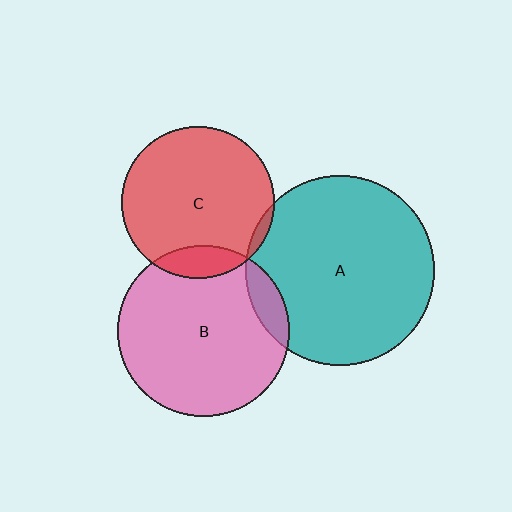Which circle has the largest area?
Circle A (teal).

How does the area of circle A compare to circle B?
Approximately 1.2 times.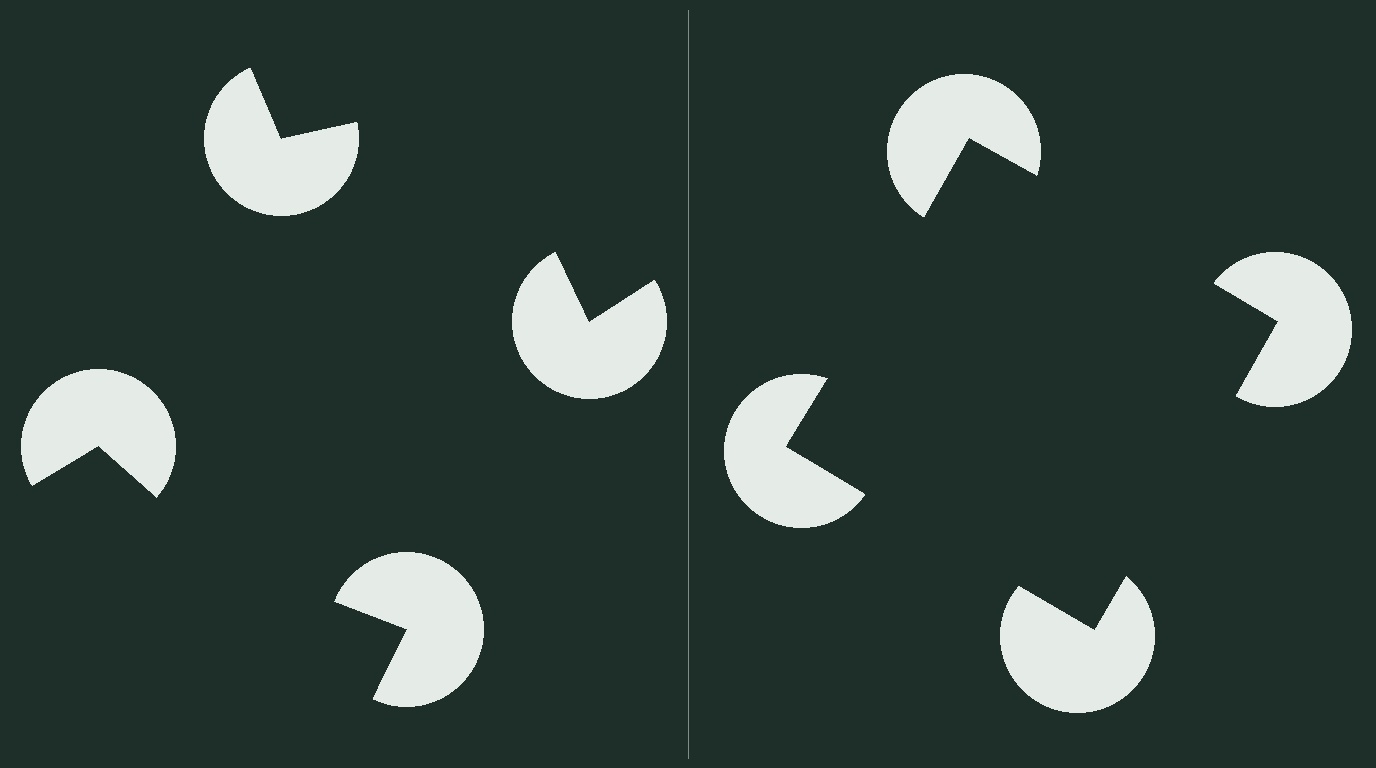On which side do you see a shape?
An illusory square appears on the right side. On the left side the wedge cuts are rotated, so no coherent shape forms.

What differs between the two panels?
The pac-man discs are positioned identically on both sides; only the wedge orientations differ. On the right they align to a square; on the left they are misaligned.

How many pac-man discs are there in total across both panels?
8 — 4 on each side.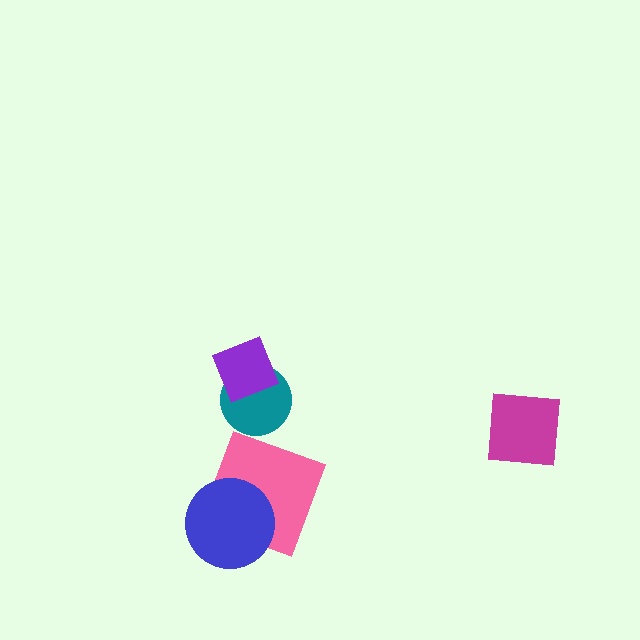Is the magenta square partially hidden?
No, no other shape covers it.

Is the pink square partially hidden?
Yes, it is partially covered by another shape.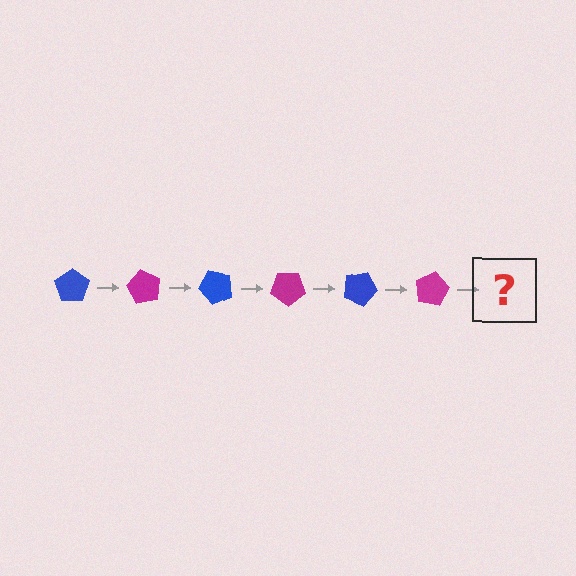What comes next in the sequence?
The next element should be a blue pentagon, rotated 360 degrees from the start.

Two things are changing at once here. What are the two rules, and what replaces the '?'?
The two rules are that it rotates 60 degrees each step and the color cycles through blue and magenta. The '?' should be a blue pentagon, rotated 360 degrees from the start.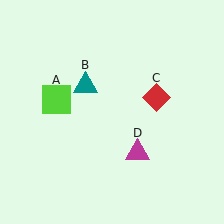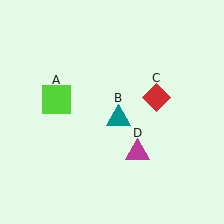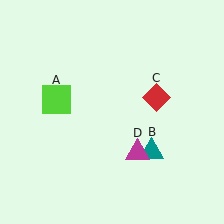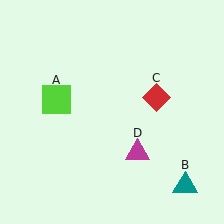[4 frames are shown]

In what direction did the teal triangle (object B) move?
The teal triangle (object B) moved down and to the right.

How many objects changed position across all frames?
1 object changed position: teal triangle (object B).